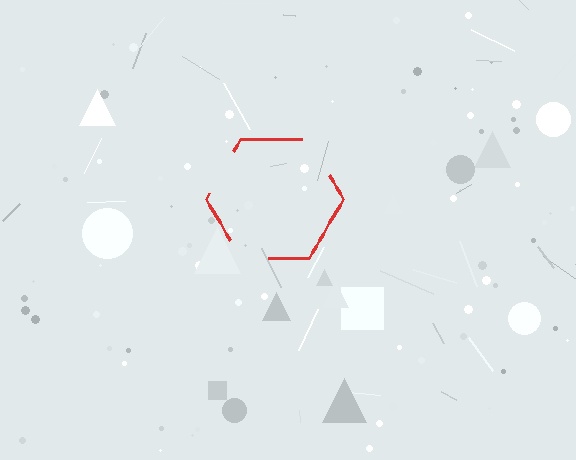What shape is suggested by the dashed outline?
The dashed outline suggests a hexagon.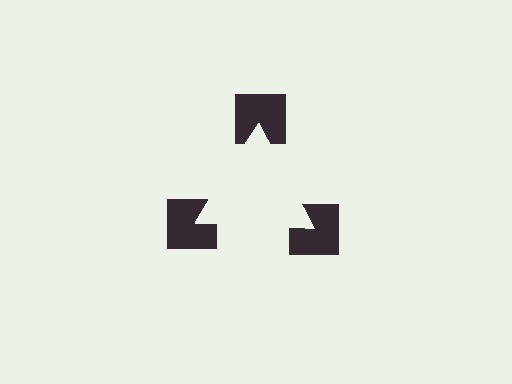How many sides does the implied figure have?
3 sides.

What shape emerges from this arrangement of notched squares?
An illusory triangle — its edges are inferred from the aligned wedge cuts in the notched squares, not physically drawn.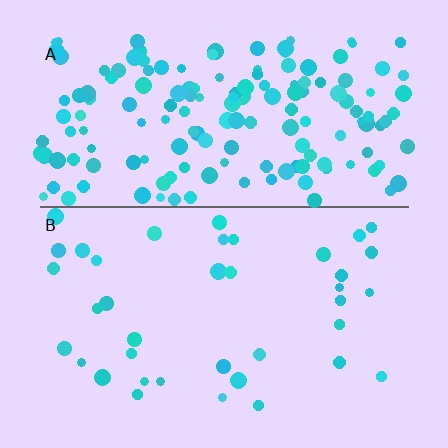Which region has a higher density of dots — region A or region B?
A (the top).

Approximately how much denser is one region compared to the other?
Approximately 4.2× — region A over region B.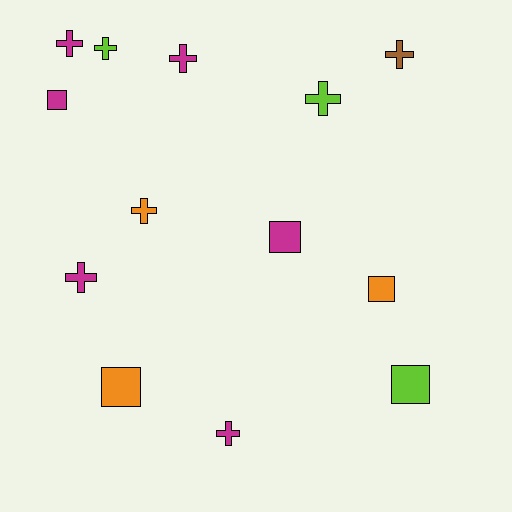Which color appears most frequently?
Magenta, with 6 objects.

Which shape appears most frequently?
Cross, with 8 objects.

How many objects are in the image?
There are 13 objects.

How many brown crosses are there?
There is 1 brown cross.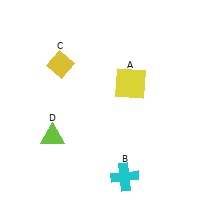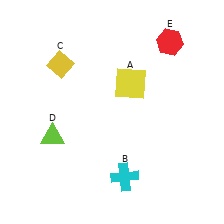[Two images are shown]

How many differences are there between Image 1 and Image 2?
There is 1 difference between the two images.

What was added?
A red hexagon (E) was added in Image 2.